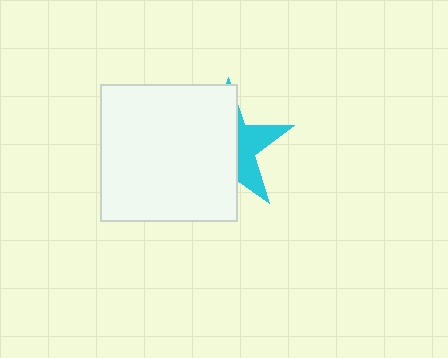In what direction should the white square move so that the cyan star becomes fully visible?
The white square should move left. That is the shortest direction to clear the overlap and leave the cyan star fully visible.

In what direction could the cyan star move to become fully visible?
The cyan star could move right. That would shift it out from behind the white square entirely.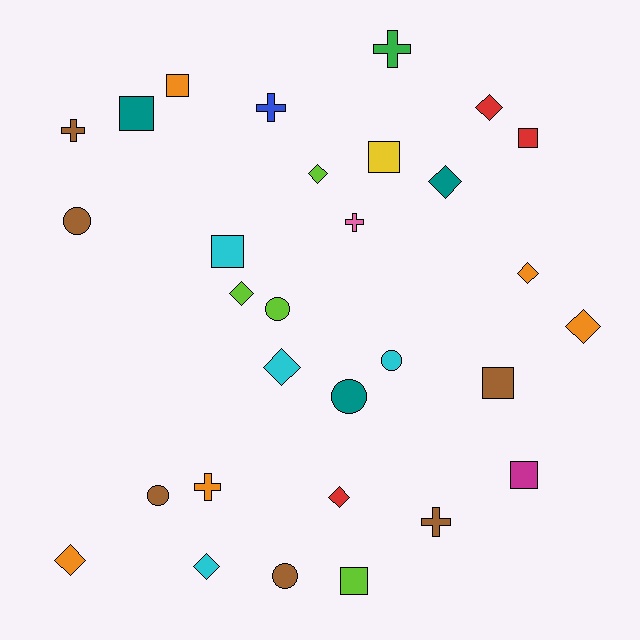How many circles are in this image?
There are 6 circles.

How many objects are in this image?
There are 30 objects.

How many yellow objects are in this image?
There is 1 yellow object.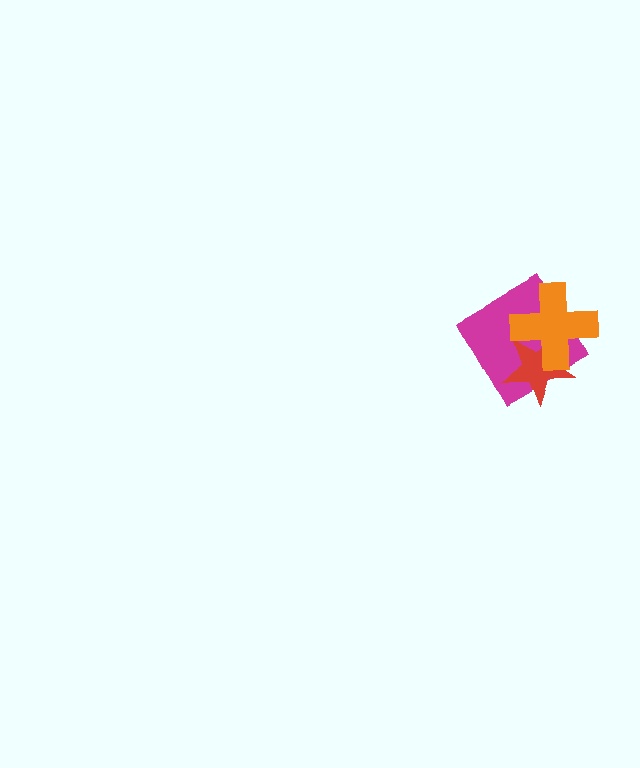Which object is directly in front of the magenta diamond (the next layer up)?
The red star is directly in front of the magenta diamond.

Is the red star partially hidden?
Yes, it is partially covered by another shape.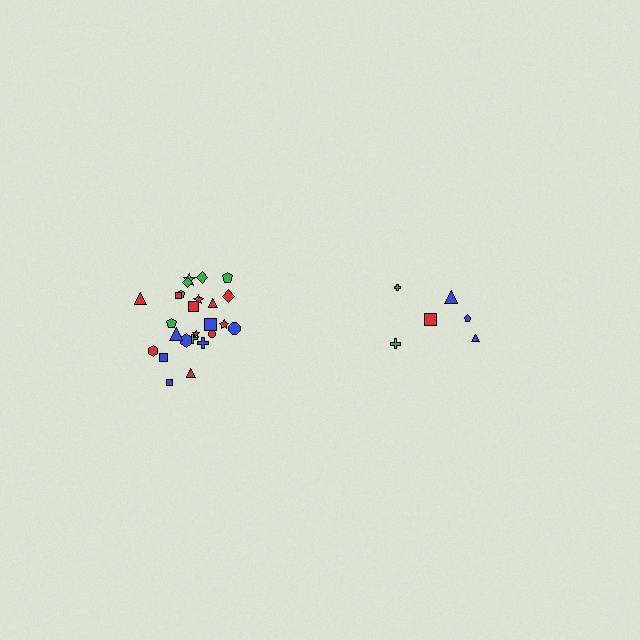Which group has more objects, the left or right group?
The left group.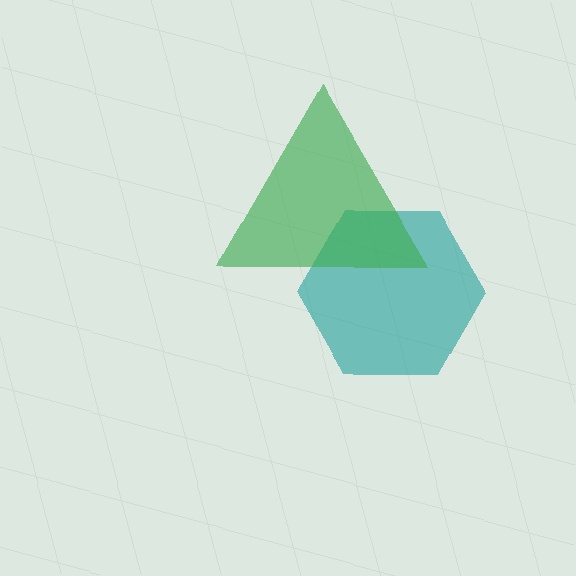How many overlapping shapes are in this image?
There are 2 overlapping shapes in the image.